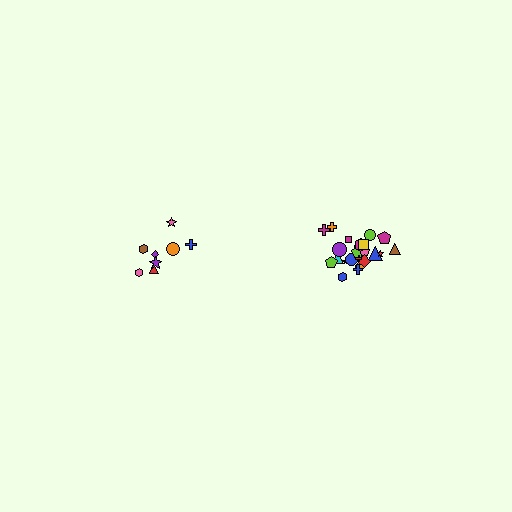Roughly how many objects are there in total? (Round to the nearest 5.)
Roughly 35 objects in total.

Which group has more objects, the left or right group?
The right group.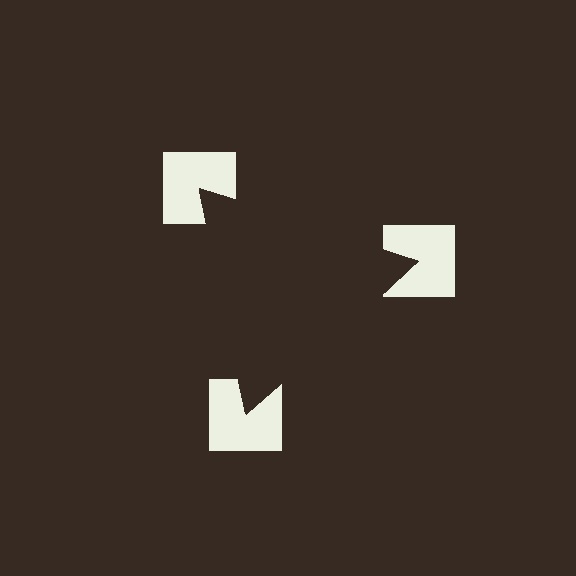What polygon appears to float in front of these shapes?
An illusory triangle — its edges are inferred from the aligned wedge cuts in the notched squares, not physically drawn.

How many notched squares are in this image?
There are 3 — one at each vertex of the illusory triangle.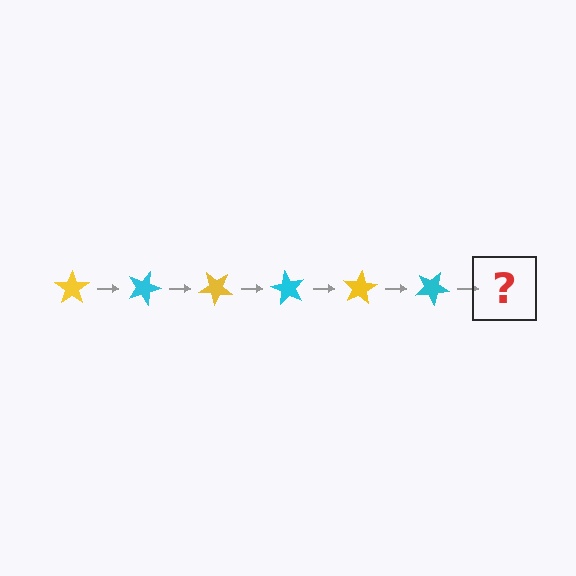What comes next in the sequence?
The next element should be a yellow star, rotated 120 degrees from the start.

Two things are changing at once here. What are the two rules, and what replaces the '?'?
The two rules are that it rotates 20 degrees each step and the color cycles through yellow and cyan. The '?' should be a yellow star, rotated 120 degrees from the start.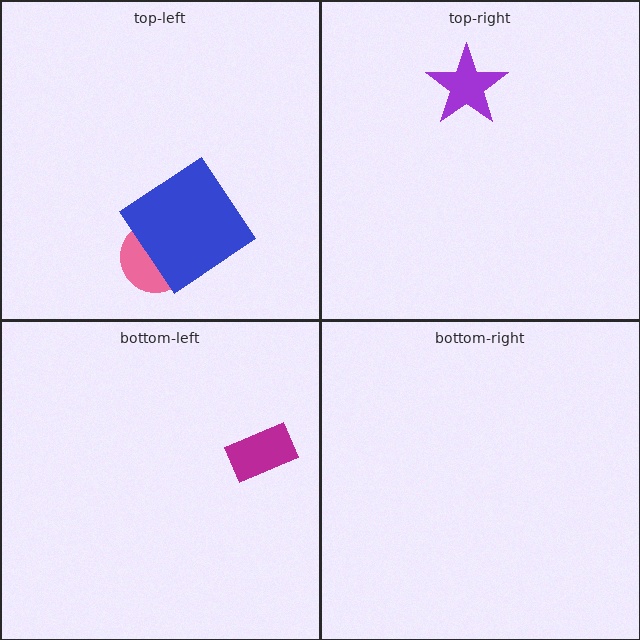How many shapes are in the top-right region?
1.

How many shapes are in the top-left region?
2.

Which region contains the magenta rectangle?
The bottom-left region.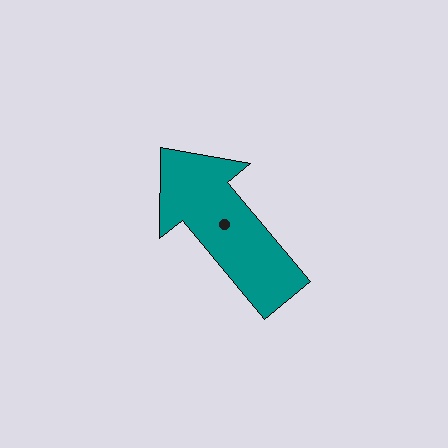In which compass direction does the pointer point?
Northwest.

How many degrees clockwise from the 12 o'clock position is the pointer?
Approximately 320 degrees.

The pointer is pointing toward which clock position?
Roughly 11 o'clock.